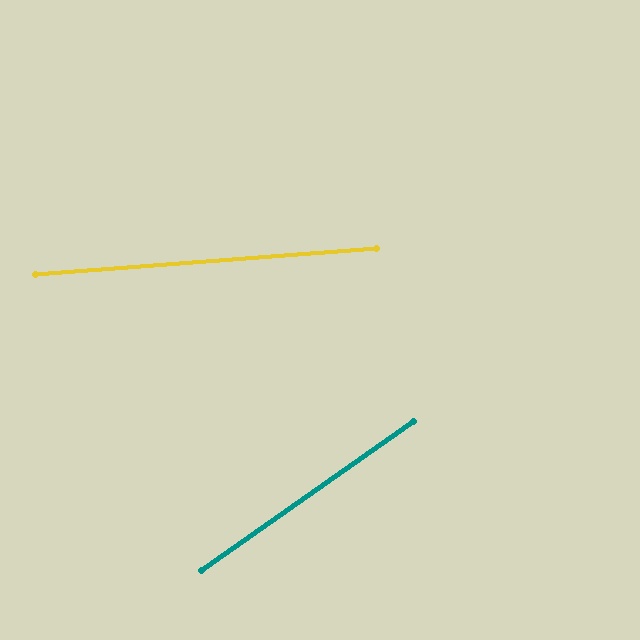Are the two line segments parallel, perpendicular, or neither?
Neither parallel nor perpendicular — they differ by about 31°.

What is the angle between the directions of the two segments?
Approximately 31 degrees.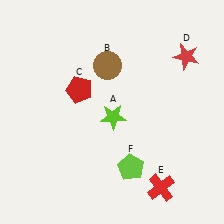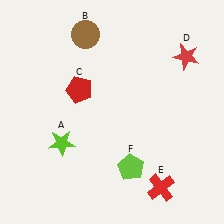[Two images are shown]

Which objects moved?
The objects that moved are: the lime star (A), the brown circle (B).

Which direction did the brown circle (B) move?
The brown circle (B) moved up.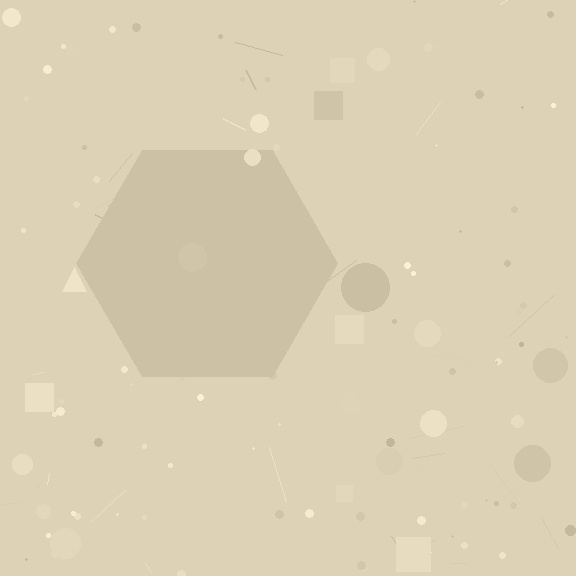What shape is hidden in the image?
A hexagon is hidden in the image.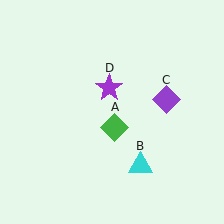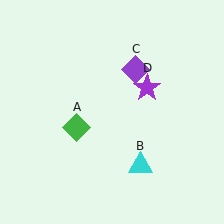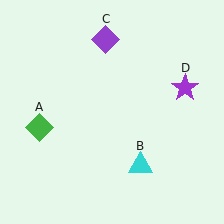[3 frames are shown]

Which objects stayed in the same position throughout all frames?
Cyan triangle (object B) remained stationary.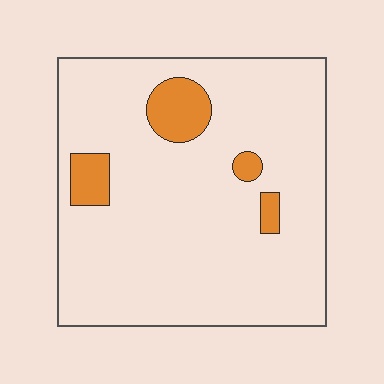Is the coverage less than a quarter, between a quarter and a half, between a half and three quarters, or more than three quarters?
Less than a quarter.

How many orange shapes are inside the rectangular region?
4.